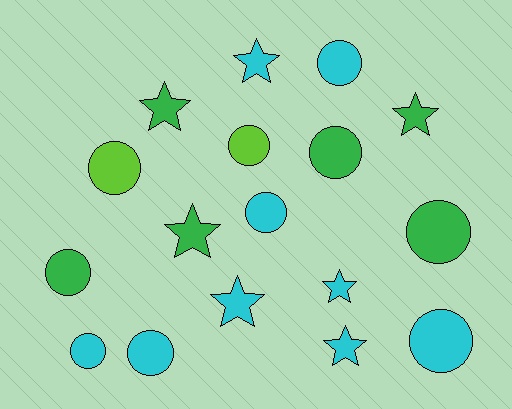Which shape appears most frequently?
Circle, with 10 objects.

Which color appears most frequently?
Cyan, with 9 objects.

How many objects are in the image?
There are 17 objects.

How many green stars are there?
There are 3 green stars.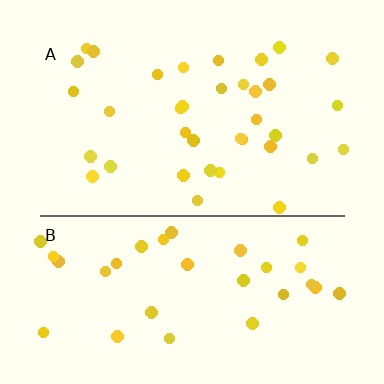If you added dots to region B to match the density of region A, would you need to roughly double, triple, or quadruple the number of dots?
Approximately double.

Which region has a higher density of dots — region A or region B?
A (the top).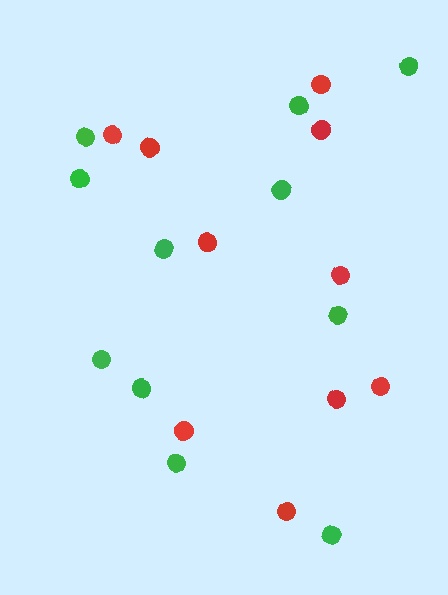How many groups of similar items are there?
There are 2 groups: one group of red circles (10) and one group of green circles (11).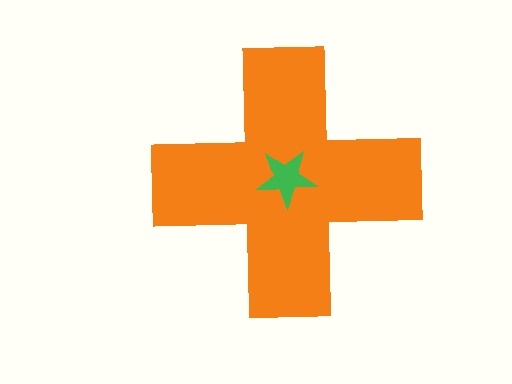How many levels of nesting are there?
2.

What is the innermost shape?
The green star.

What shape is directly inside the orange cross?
The green star.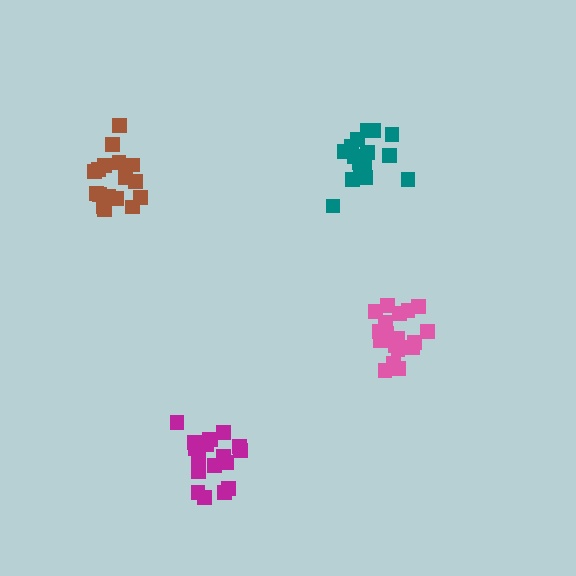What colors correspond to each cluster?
The clusters are colored: teal, pink, magenta, brown.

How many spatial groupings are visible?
There are 4 spatial groupings.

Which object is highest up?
The teal cluster is topmost.